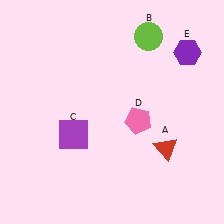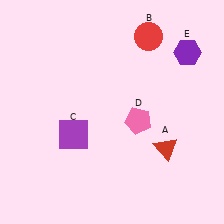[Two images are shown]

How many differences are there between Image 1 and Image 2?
There is 1 difference between the two images.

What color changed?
The circle (B) changed from lime in Image 1 to red in Image 2.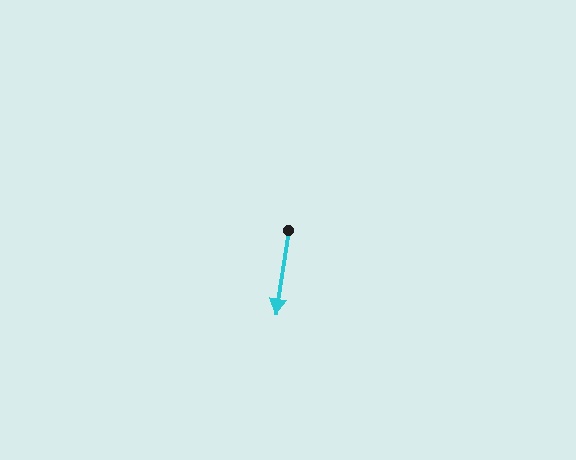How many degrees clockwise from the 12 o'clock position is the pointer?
Approximately 188 degrees.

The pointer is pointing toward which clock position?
Roughly 6 o'clock.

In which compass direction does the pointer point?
South.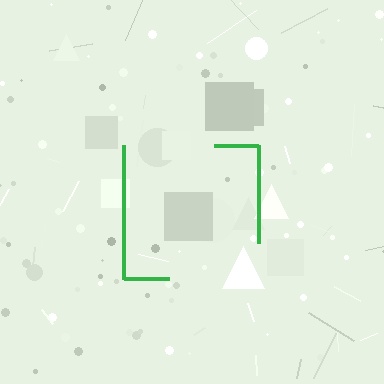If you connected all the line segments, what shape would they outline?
They would outline a square.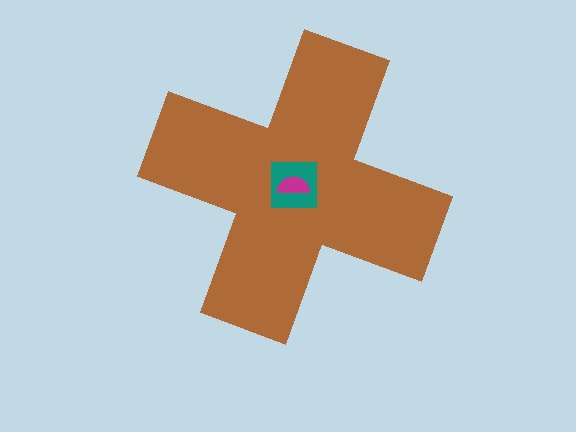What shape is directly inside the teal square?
The magenta semicircle.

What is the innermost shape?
The magenta semicircle.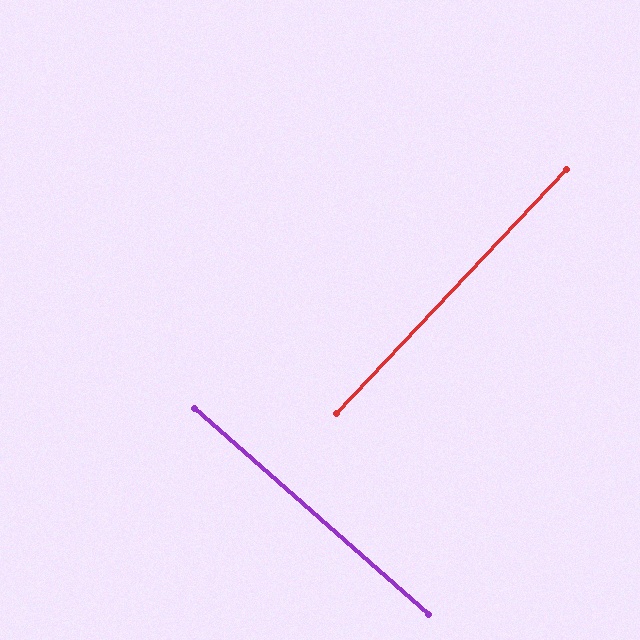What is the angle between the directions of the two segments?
Approximately 88 degrees.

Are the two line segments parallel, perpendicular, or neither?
Perpendicular — they meet at approximately 88°.